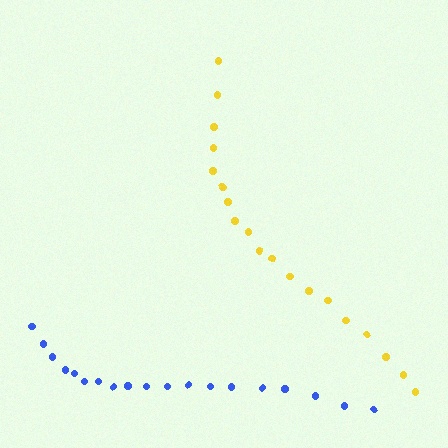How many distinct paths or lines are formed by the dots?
There are 2 distinct paths.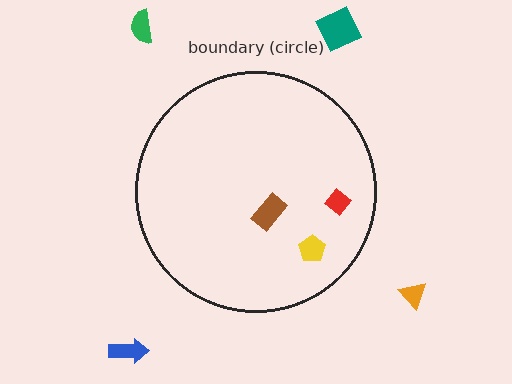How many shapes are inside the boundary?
3 inside, 4 outside.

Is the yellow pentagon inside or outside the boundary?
Inside.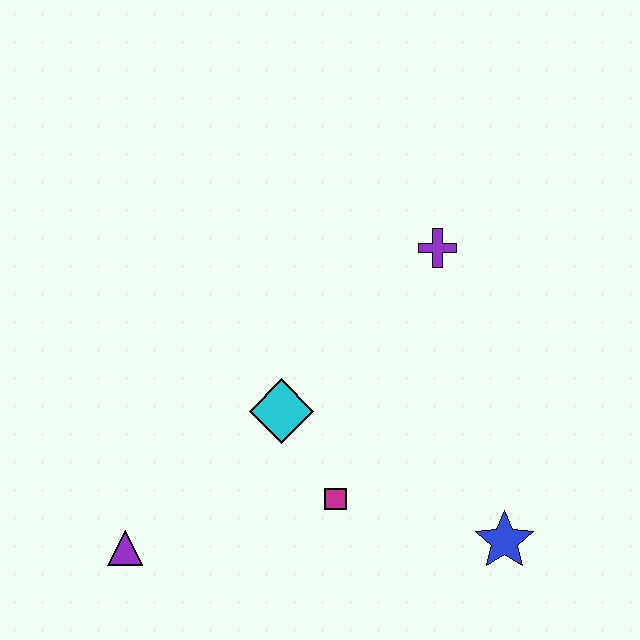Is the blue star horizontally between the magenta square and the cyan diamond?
No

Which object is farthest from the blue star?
The purple triangle is farthest from the blue star.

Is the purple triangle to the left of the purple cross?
Yes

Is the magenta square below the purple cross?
Yes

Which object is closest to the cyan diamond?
The magenta square is closest to the cyan diamond.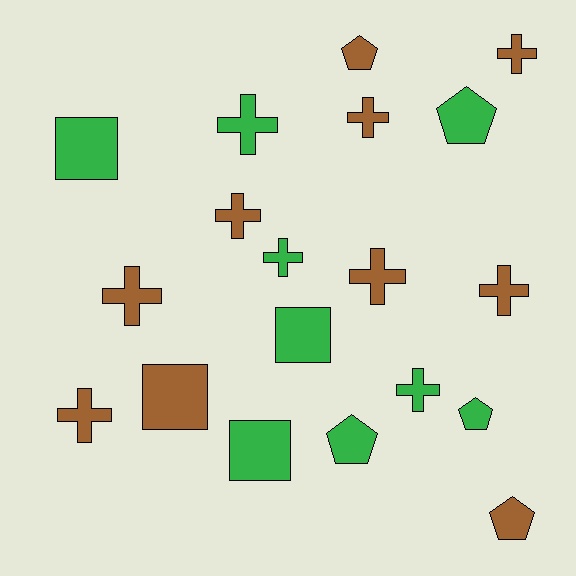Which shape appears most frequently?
Cross, with 10 objects.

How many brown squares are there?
There is 1 brown square.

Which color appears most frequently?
Brown, with 10 objects.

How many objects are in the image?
There are 19 objects.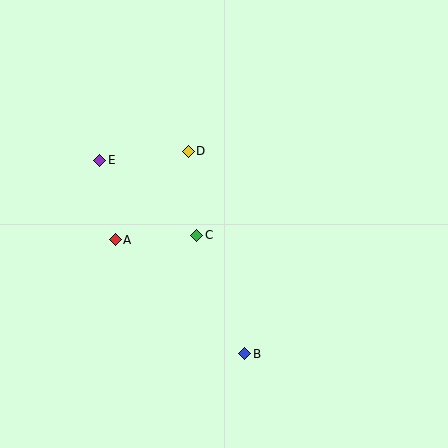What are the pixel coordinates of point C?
Point C is at (197, 235).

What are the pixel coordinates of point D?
Point D is at (188, 151).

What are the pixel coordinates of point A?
Point A is at (115, 240).